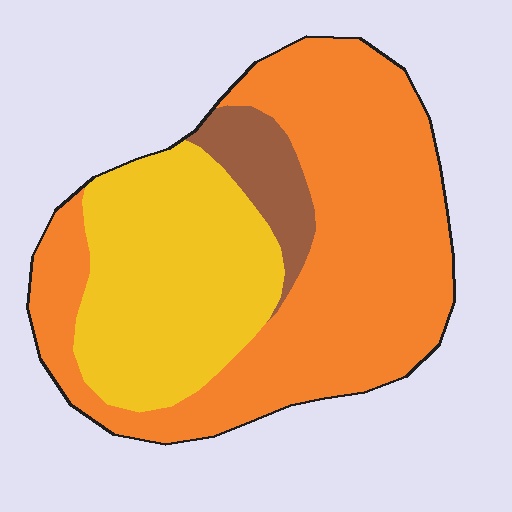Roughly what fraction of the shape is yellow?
Yellow takes up about one third (1/3) of the shape.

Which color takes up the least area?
Brown, at roughly 10%.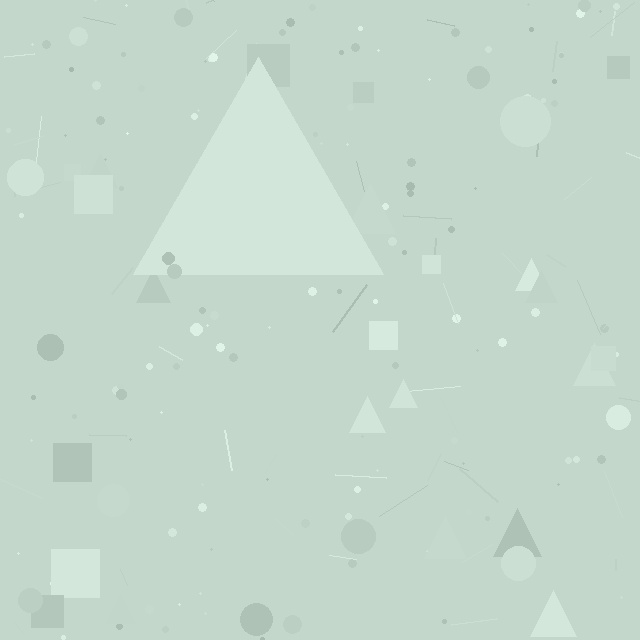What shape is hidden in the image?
A triangle is hidden in the image.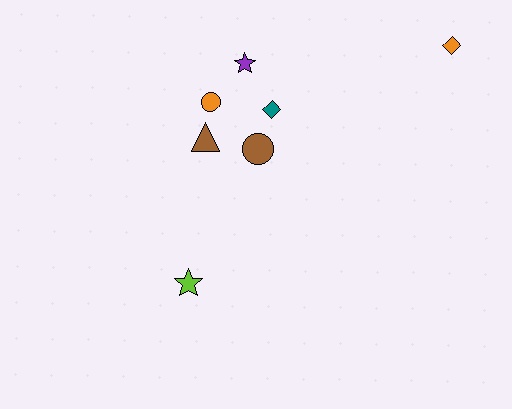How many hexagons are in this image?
There are no hexagons.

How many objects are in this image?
There are 7 objects.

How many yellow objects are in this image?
There are no yellow objects.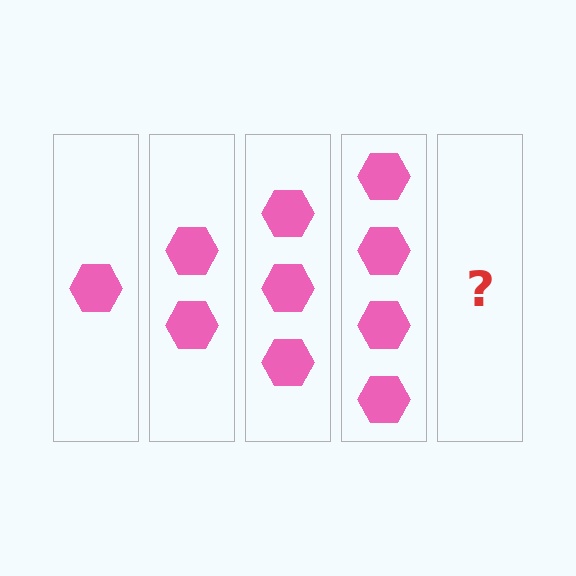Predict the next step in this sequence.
The next step is 5 hexagons.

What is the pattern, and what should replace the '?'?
The pattern is that each step adds one more hexagon. The '?' should be 5 hexagons.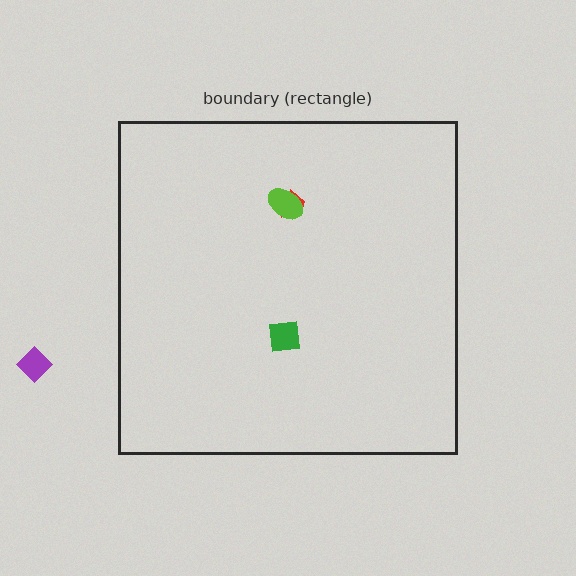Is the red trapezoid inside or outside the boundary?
Inside.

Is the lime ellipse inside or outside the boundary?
Inside.